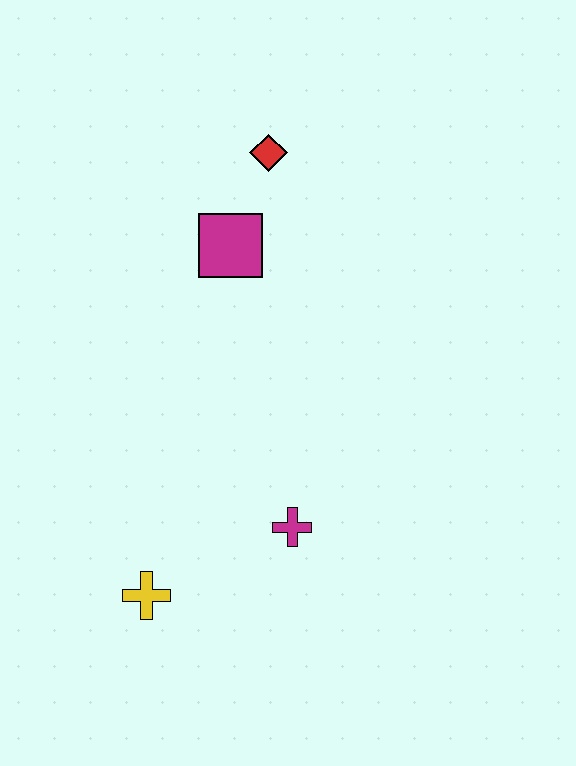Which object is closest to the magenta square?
The red diamond is closest to the magenta square.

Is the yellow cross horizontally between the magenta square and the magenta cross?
No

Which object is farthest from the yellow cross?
The red diamond is farthest from the yellow cross.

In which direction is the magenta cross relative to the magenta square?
The magenta cross is below the magenta square.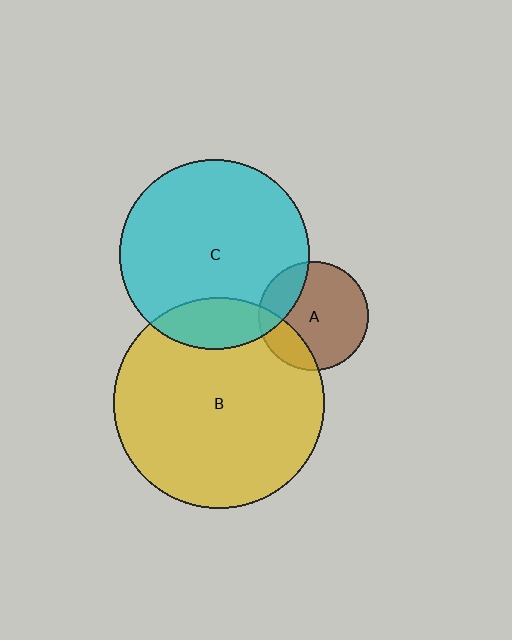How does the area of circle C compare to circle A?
Approximately 3.0 times.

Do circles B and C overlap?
Yes.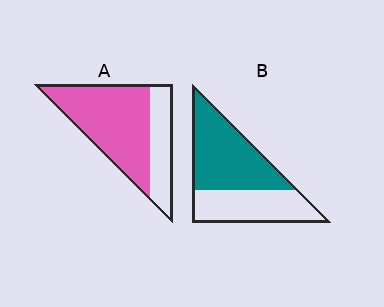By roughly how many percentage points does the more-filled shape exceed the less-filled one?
By roughly 10 percentage points (A over B).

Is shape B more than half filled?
Yes.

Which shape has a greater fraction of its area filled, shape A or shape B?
Shape A.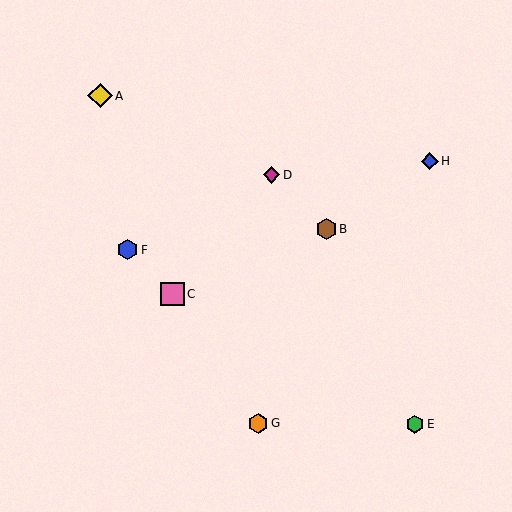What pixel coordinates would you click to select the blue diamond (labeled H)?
Click at (430, 161) to select the blue diamond H.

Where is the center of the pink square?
The center of the pink square is at (172, 294).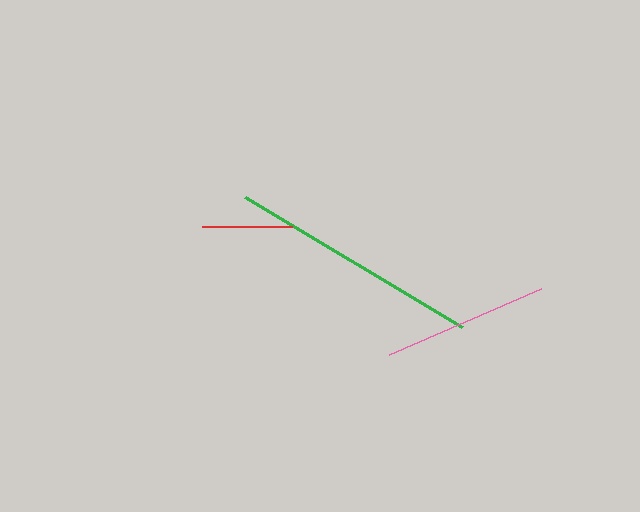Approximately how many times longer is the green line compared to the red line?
The green line is approximately 2.8 times the length of the red line.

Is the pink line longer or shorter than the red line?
The pink line is longer than the red line.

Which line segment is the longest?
The green line is the longest at approximately 252 pixels.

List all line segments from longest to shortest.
From longest to shortest: green, pink, red.